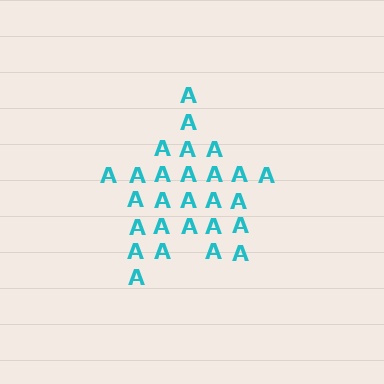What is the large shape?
The large shape is a star.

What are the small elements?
The small elements are letter A's.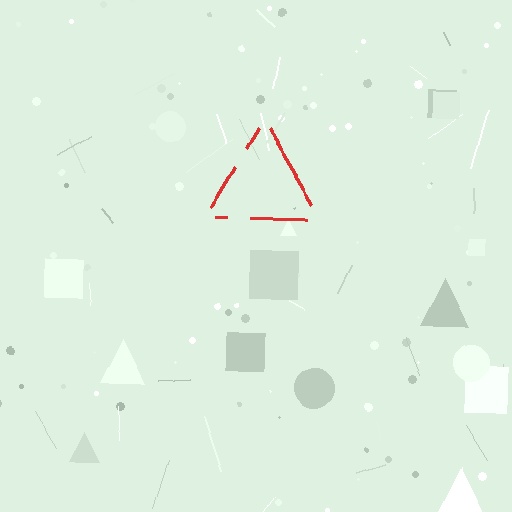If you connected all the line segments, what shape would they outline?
They would outline a triangle.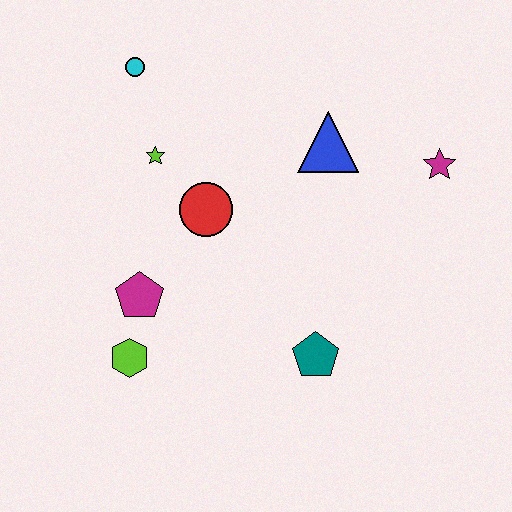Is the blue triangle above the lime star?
Yes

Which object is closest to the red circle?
The lime star is closest to the red circle.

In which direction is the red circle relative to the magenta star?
The red circle is to the left of the magenta star.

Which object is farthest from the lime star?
The magenta star is farthest from the lime star.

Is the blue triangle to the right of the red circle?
Yes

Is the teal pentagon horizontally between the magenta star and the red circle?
Yes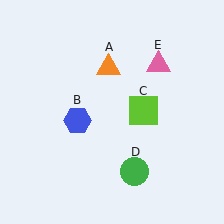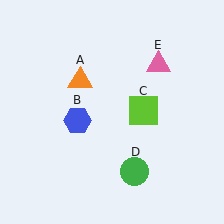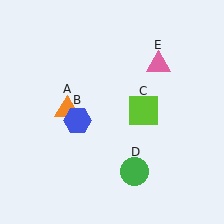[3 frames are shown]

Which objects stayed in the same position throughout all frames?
Blue hexagon (object B) and lime square (object C) and green circle (object D) and pink triangle (object E) remained stationary.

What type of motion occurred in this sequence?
The orange triangle (object A) rotated counterclockwise around the center of the scene.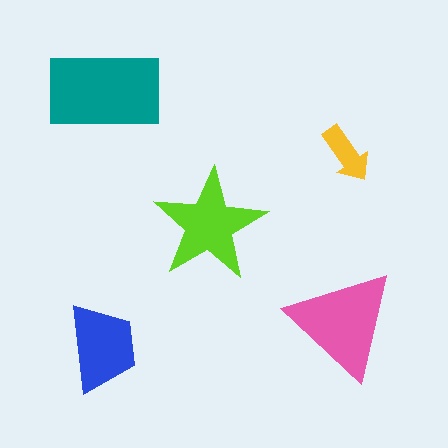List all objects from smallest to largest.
The yellow arrow, the blue trapezoid, the lime star, the pink triangle, the teal rectangle.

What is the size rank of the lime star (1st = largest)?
3rd.